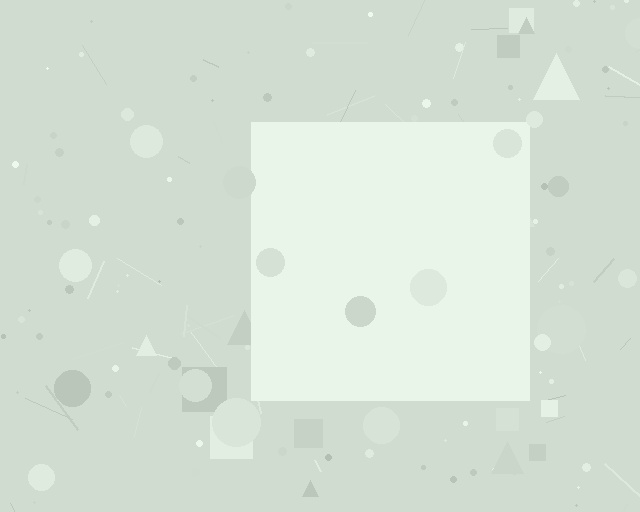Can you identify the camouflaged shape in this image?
The camouflaged shape is a square.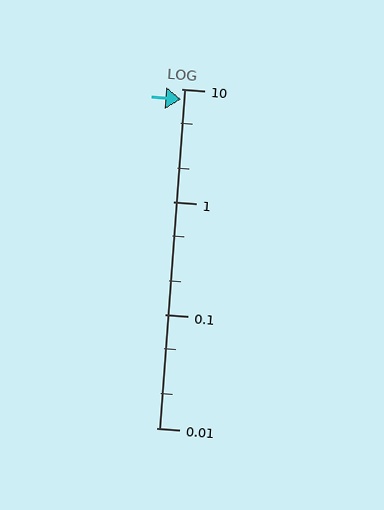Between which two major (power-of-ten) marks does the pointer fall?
The pointer is between 1 and 10.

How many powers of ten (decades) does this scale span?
The scale spans 3 decades, from 0.01 to 10.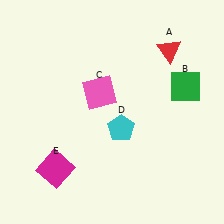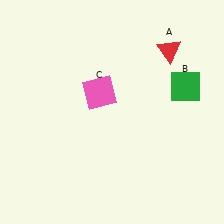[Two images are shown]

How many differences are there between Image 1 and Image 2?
There are 2 differences between the two images.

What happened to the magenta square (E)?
The magenta square (E) was removed in Image 2. It was in the bottom-left area of Image 1.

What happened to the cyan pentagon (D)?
The cyan pentagon (D) was removed in Image 2. It was in the bottom-right area of Image 1.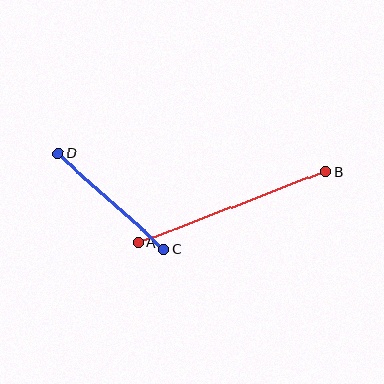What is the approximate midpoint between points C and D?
The midpoint is at approximately (111, 201) pixels.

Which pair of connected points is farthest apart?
Points A and B are farthest apart.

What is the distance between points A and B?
The distance is approximately 200 pixels.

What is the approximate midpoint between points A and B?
The midpoint is at approximately (232, 207) pixels.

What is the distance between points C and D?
The distance is approximately 142 pixels.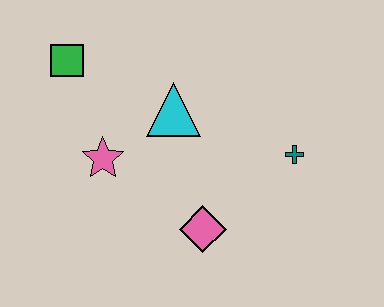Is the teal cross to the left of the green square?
No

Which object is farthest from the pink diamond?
The green square is farthest from the pink diamond.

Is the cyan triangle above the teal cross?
Yes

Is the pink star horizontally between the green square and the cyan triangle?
Yes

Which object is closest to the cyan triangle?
The pink star is closest to the cyan triangle.